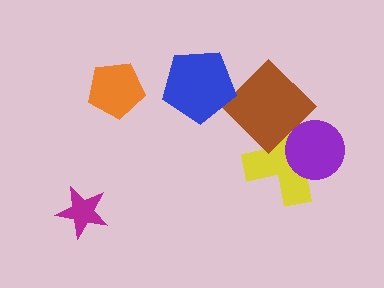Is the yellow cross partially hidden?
Yes, it is partially covered by another shape.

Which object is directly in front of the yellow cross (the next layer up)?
The brown diamond is directly in front of the yellow cross.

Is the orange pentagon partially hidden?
No, no other shape covers it.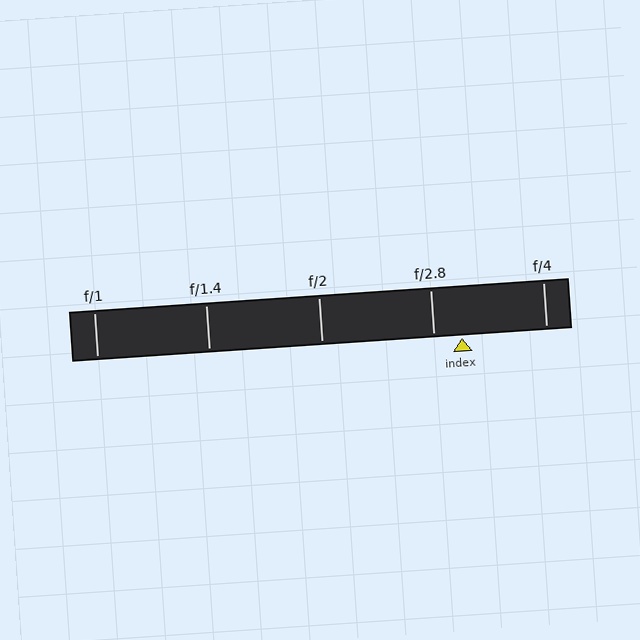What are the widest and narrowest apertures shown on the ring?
The widest aperture shown is f/1 and the narrowest is f/4.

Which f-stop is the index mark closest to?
The index mark is closest to f/2.8.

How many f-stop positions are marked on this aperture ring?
There are 5 f-stop positions marked.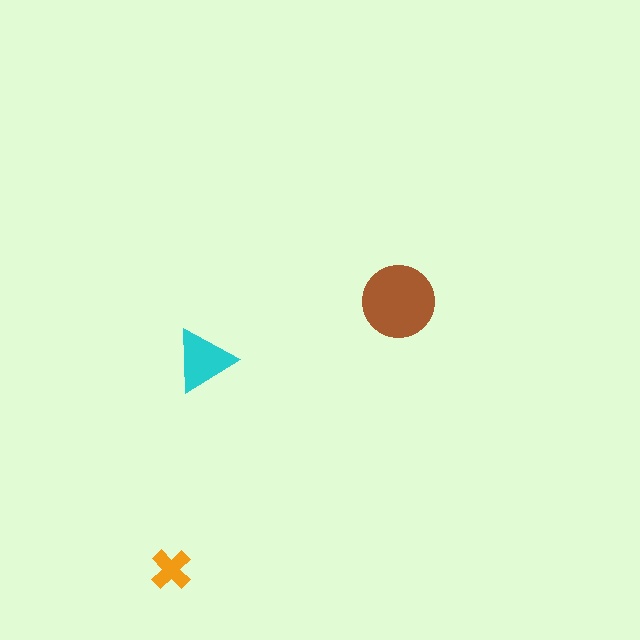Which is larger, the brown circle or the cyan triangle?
The brown circle.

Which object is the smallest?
The orange cross.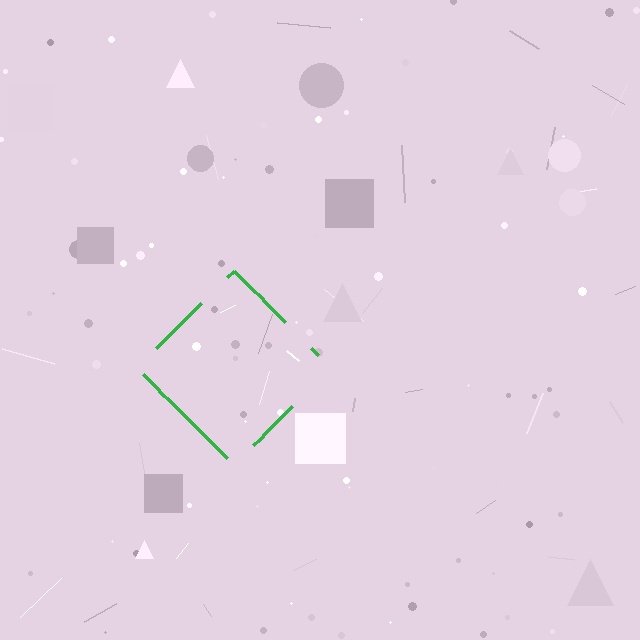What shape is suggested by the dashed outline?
The dashed outline suggests a diamond.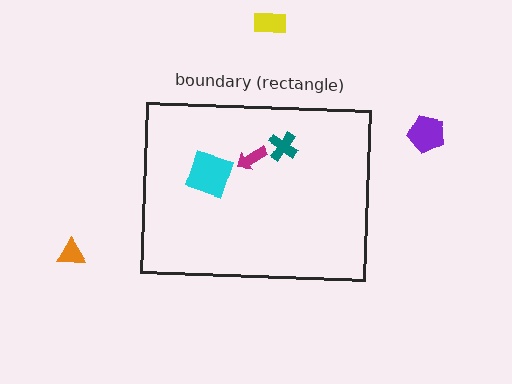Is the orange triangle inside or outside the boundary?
Outside.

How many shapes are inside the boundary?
3 inside, 3 outside.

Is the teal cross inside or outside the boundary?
Inside.